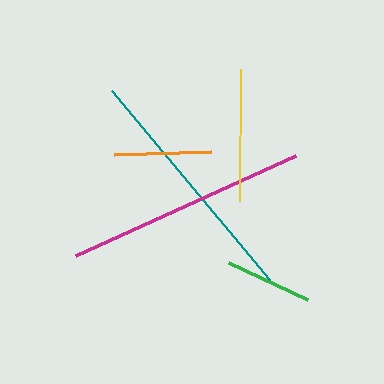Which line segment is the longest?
The teal line is the longest at approximately 246 pixels.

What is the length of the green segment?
The green segment is approximately 87 pixels long.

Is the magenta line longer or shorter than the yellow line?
The magenta line is longer than the yellow line.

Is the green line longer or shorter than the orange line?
The orange line is longer than the green line.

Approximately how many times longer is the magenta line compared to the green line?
The magenta line is approximately 2.8 times the length of the green line.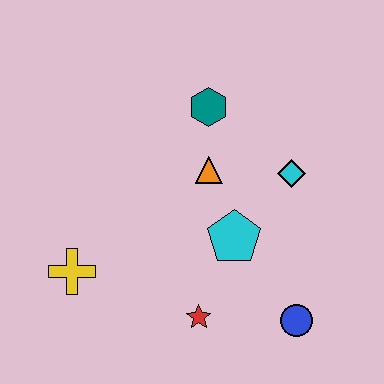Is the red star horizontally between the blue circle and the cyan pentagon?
No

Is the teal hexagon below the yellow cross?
No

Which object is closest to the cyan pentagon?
The orange triangle is closest to the cyan pentagon.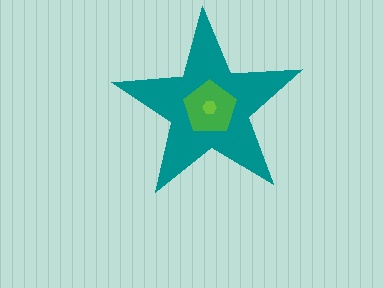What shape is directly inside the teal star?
The green pentagon.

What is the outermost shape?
The teal star.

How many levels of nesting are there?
3.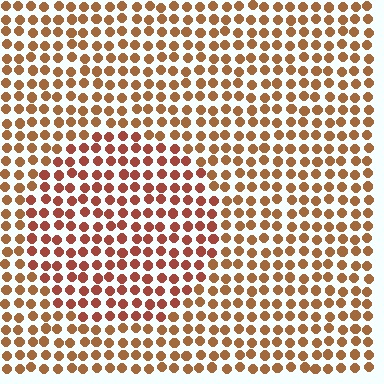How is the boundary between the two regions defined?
The boundary is defined purely by a slight shift in hue (about 22 degrees). Spacing, size, and orientation are identical on both sides.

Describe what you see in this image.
The image is filled with small brown elements in a uniform arrangement. A circle-shaped region is visible where the elements are tinted to a slightly different hue, forming a subtle color boundary.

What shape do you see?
I see a circle.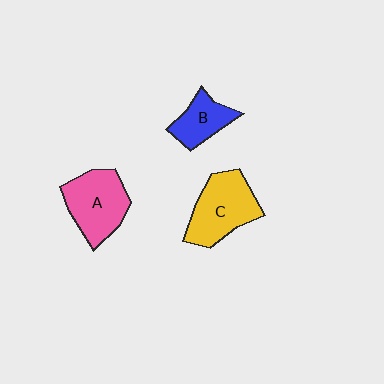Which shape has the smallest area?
Shape B (blue).